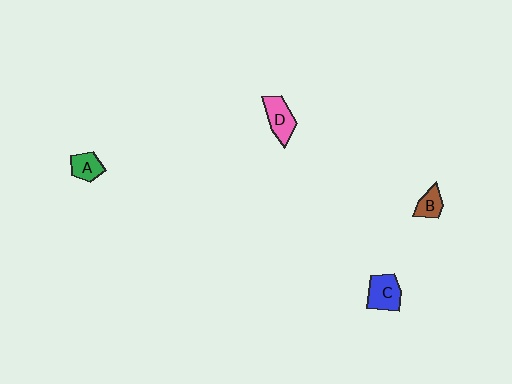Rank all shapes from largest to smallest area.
From largest to smallest: C (blue), D (pink), A (green), B (brown).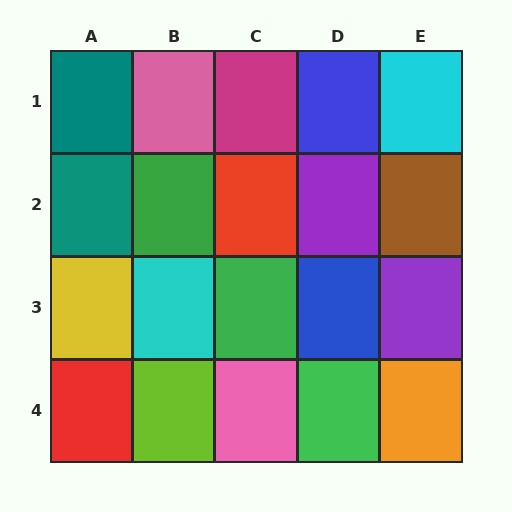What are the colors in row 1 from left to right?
Teal, pink, magenta, blue, cyan.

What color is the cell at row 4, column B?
Lime.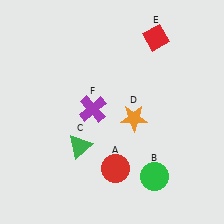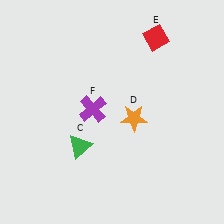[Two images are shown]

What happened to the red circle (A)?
The red circle (A) was removed in Image 2. It was in the bottom-right area of Image 1.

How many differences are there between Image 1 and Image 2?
There are 2 differences between the two images.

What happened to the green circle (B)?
The green circle (B) was removed in Image 2. It was in the bottom-right area of Image 1.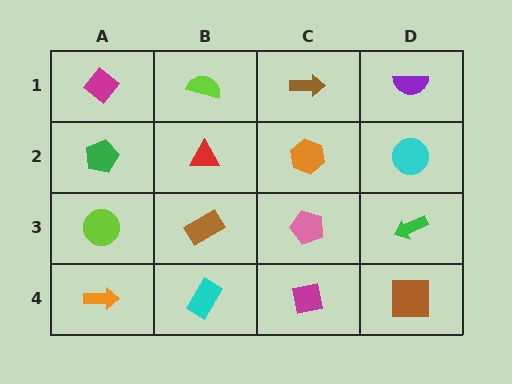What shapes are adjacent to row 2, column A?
A magenta diamond (row 1, column A), a lime circle (row 3, column A), a red triangle (row 2, column B).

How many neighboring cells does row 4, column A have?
2.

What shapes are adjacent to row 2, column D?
A purple semicircle (row 1, column D), a green arrow (row 3, column D), an orange hexagon (row 2, column C).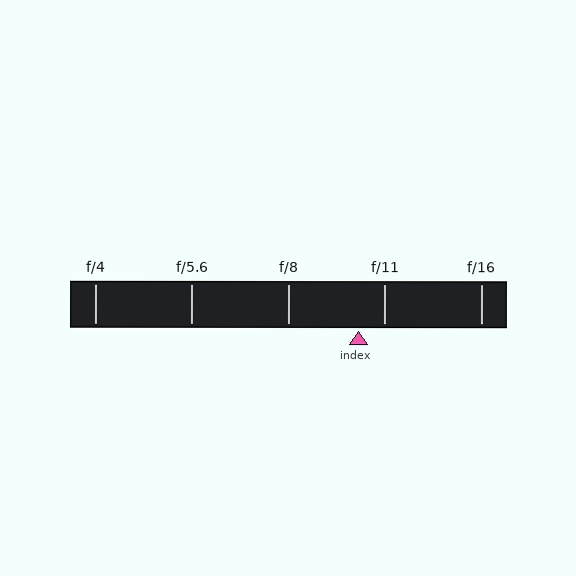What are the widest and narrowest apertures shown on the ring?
The widest aperture shown is f/4 and the narrowest is f/16.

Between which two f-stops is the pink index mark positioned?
The index mark is between f/8 and f/11.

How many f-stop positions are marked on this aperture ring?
There are 5 f-stop positions marked.